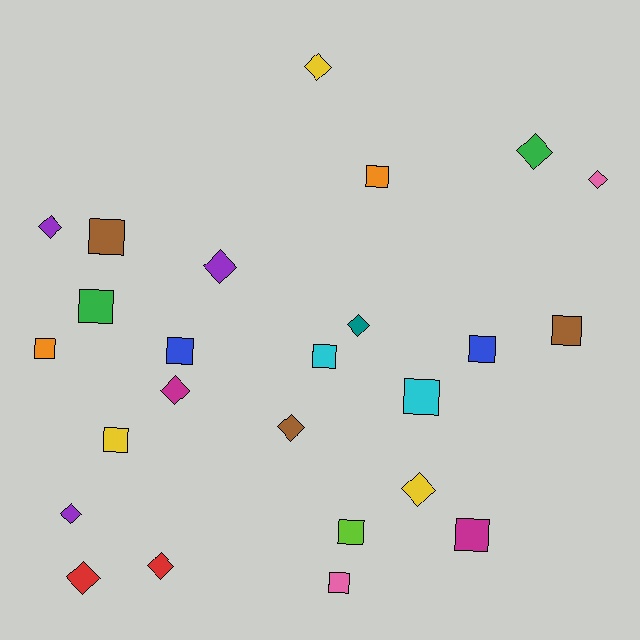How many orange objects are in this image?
There are 2 orange objects.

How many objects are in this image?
There are 25 objects.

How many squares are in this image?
There are 13 squares.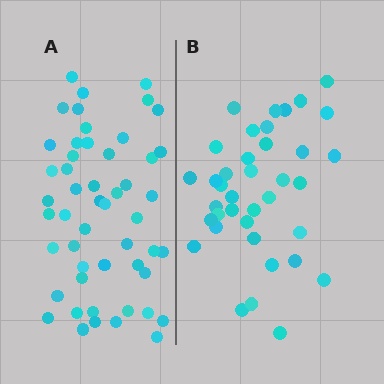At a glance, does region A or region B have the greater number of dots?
Region A (the left region) has more dots.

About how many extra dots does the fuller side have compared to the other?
Region A has approximately 15 more dots than region B.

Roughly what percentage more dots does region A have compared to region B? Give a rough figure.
About 35% more.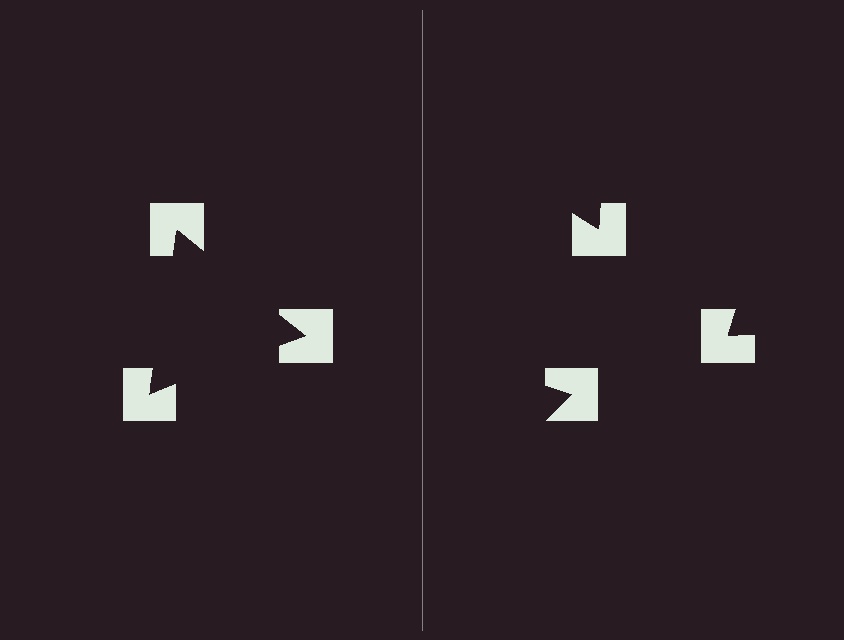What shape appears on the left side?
An illusory triangle.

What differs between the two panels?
The notched squares are positioned identically on both sides; only the wedge orientations differ. On the left they align to a triangle; on the right they are misaligned.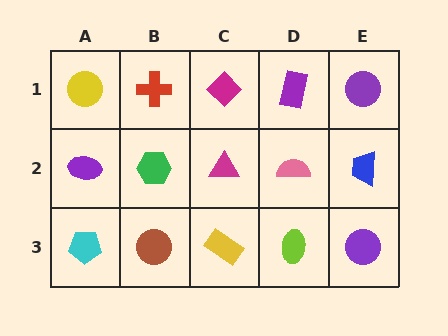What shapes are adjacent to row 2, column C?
A magenta diamond (row 1, column C), a yellow rectangle (row 3, column C), a green hexagon (row 2, column B), a pink semicircle (row 2, column D).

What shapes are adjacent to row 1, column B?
A green hexagon (row 2, column B), a yellow circle (row 1, column A), a magenta diamond (row 1, column C).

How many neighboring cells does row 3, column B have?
3.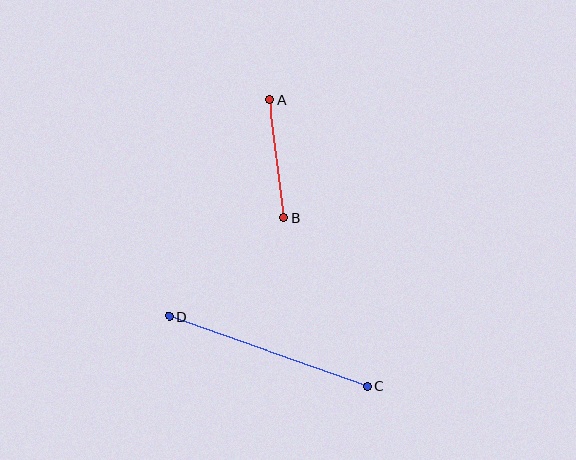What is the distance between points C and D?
The distance is approximately 211 pixels.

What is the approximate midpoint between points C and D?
The midpoint is at approximately (268, 352) pixels.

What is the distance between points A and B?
The distance is approximately 119 pixels.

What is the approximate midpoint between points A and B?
The midpoint is at approximately (276, 159) pixels.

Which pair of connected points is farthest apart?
Points C and D are farthest apart.